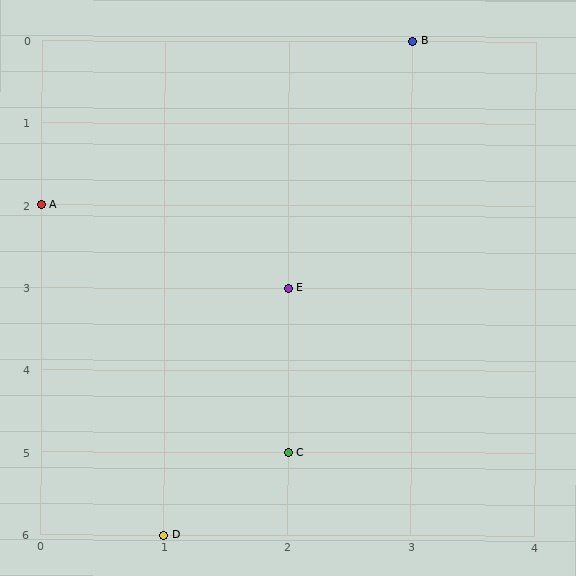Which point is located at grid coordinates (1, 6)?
Point D is at (1, 6).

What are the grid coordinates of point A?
Point A is at grid coordinates (0, 2).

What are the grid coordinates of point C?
Point C is at grid coordinates (2, 5).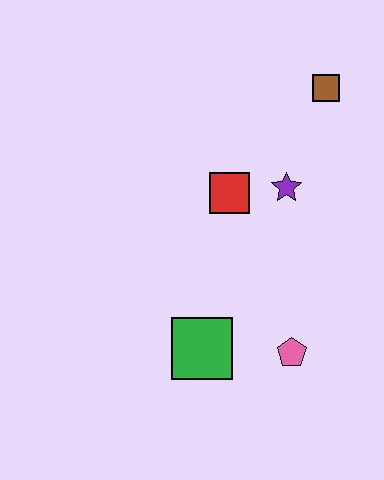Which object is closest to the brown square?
The purple star is closest to the brown square.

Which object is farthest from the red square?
The pink pentagon is farthest from the red square.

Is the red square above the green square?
Yes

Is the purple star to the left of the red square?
No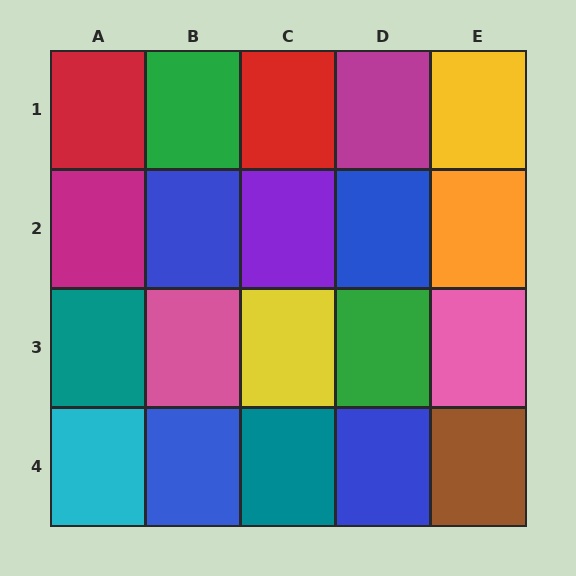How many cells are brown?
1 cell is brown.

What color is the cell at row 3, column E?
Pink.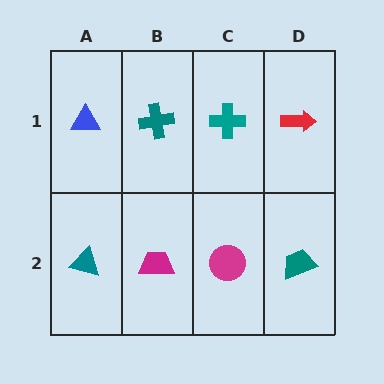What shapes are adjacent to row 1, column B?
A magenta trapezoid (row 2, column B), a blue triangle (row 1, column A), a teal cross (row 1, column C).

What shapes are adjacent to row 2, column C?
A teal cross (row 1, column C), a magenta trapezoid (row 2, column B), a teal trapezoid (row 2, column D).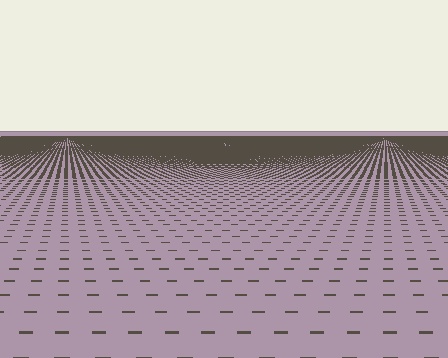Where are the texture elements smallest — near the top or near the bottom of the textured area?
Near the top.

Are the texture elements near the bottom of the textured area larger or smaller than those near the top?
Larger. Near the bottom, elements are closer to the viewer and appear at a bigger on-screen size.